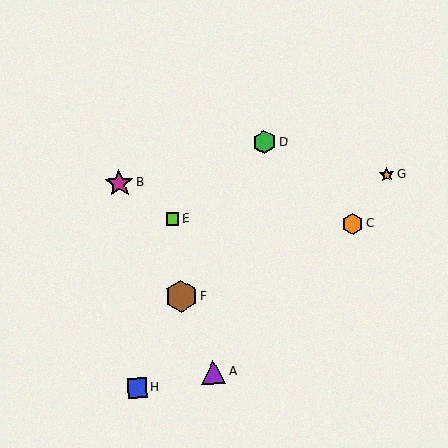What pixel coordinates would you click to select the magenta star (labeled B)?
Click at (119, 183) to select the magenta star B.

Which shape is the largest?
The brown hexagon (labeled F) is the largest.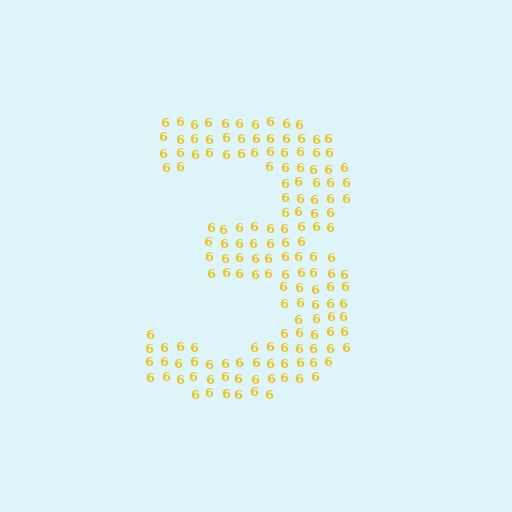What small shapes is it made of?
It is made of small digit 6's.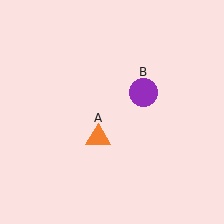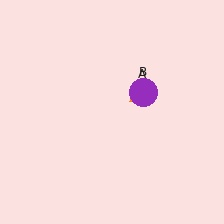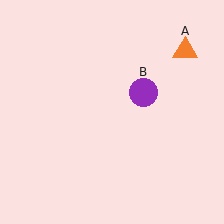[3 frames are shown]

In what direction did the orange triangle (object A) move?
The orange triangle (object A) moved up and to the right.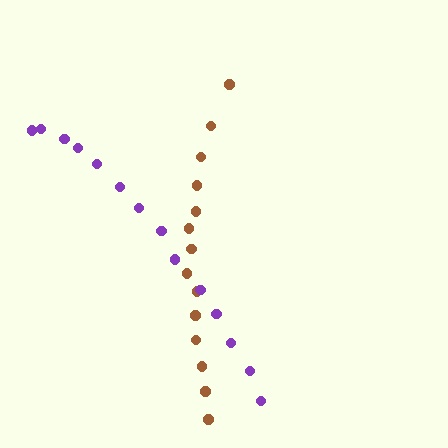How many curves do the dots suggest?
There are 2 distinct paths.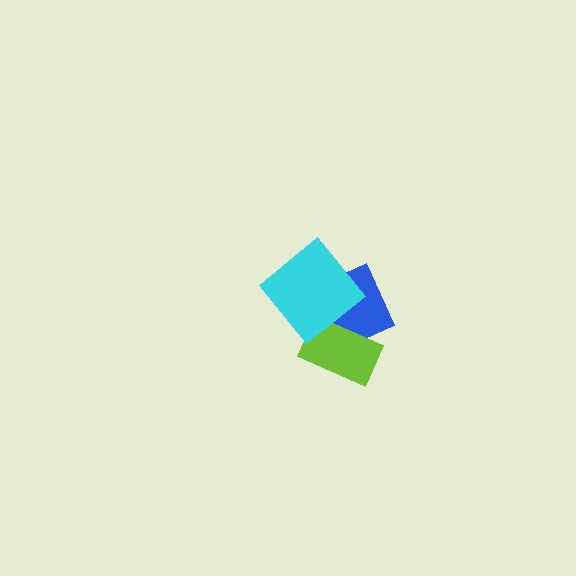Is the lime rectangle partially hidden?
Yes, it is partially covered by another shape.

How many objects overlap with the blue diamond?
2 objects overlap with the blue diamond.